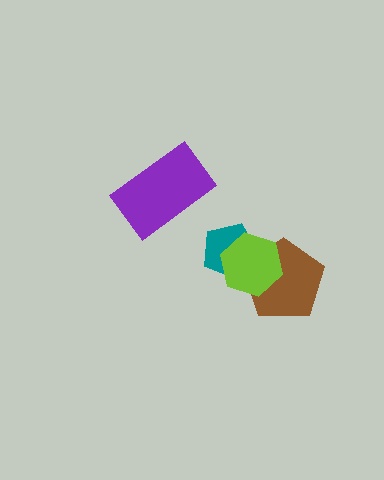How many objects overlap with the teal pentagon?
2 objects overlap with the teal pentagon.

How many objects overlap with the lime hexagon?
2 objects overlap with the lime hexagon.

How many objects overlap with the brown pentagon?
2 objects overlap with the brown pentagon.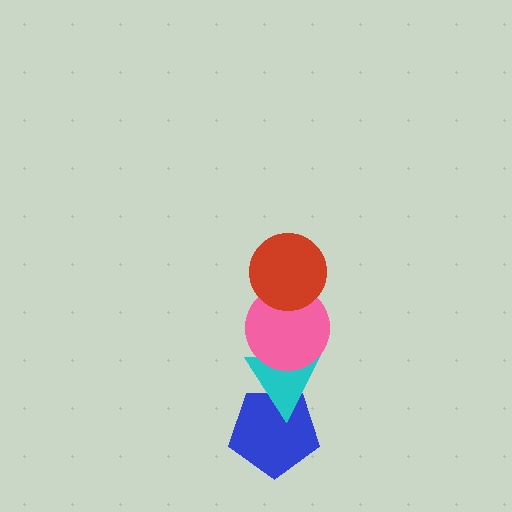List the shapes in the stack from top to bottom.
From top to bottom: the red circle, the pink circle, the cyan triangle, the blue pentagon.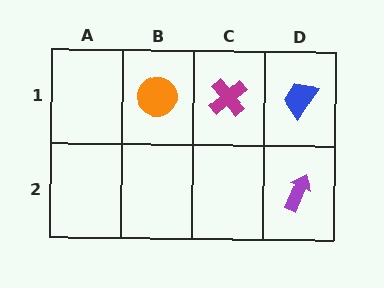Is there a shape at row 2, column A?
No, that cell is empty.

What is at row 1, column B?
An orange circle.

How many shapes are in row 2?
1 shape.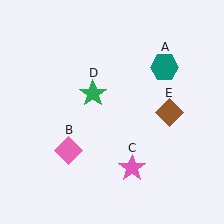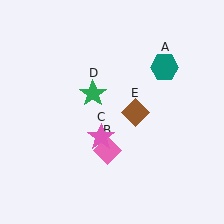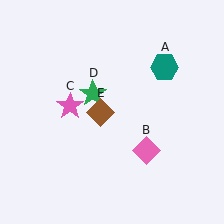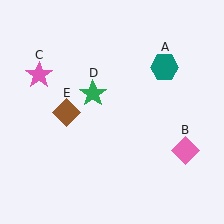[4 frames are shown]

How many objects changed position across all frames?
3 objects changed position: pink diamond (object B), pink star (object C), brown diamond (object E).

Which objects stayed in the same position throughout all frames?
Teal hexagon (object A) and green star (object D) remained stationary.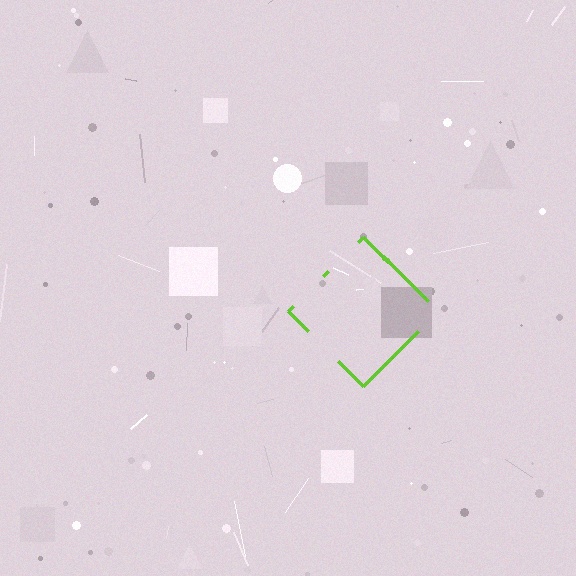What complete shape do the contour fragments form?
The contour fragments form a diamond.